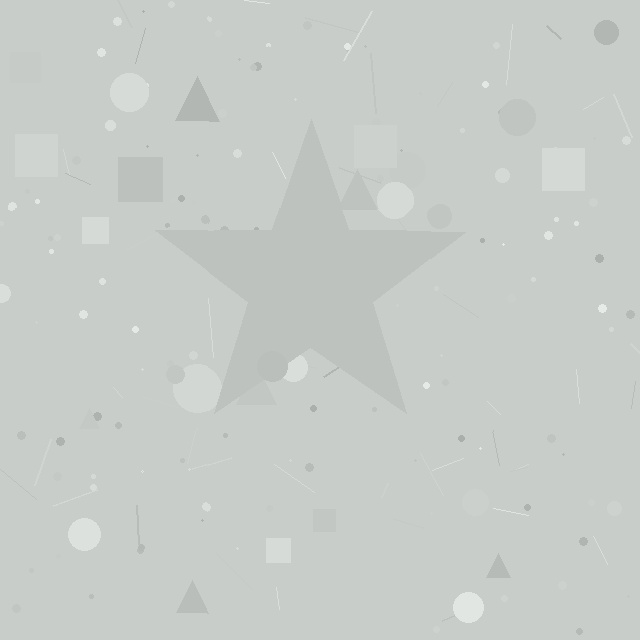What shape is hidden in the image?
A star is hidden in the image.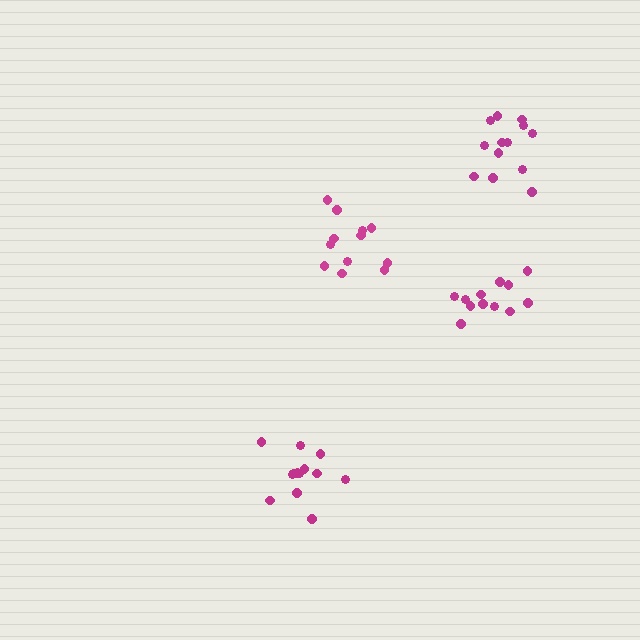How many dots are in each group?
Group 1: 12 dots, Group 2: 13 dots, Group 3: 13 dots, Group 4: 12 dots (50 total).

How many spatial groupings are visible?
There are 4 spatial groupings.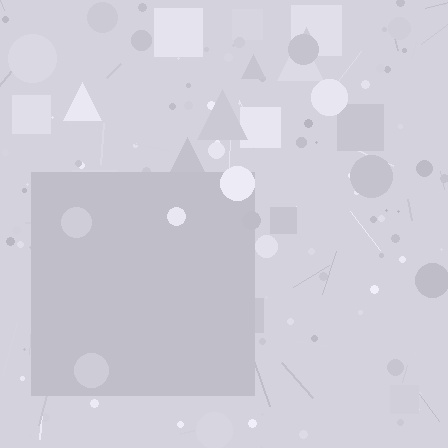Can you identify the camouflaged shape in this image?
The camouflaged shape is a square.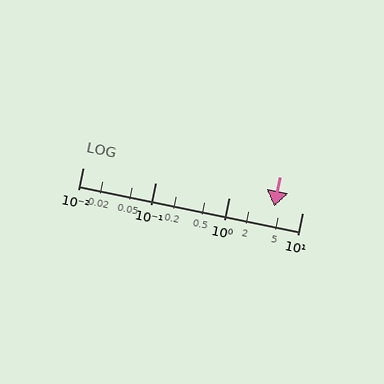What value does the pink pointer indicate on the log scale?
The pointer indicates approximately 4.2.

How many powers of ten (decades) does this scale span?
The scale spans 3 decades, from 0.01 to 10.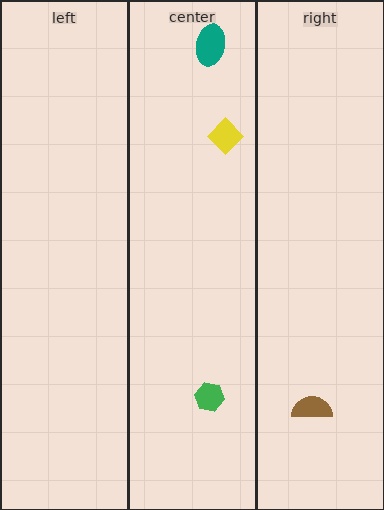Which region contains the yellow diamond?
The center region.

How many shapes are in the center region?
3.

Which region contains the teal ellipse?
The center region.